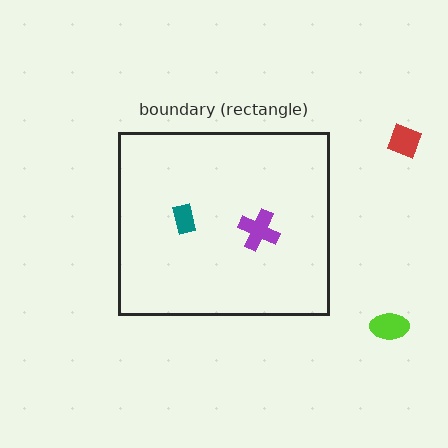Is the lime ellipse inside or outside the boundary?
Outside.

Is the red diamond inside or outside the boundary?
Outside.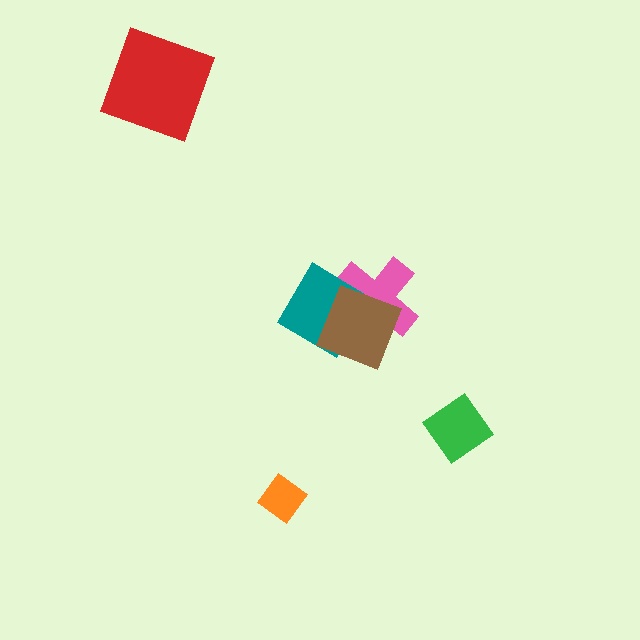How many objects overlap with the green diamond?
0 objects overlap with the green diamond.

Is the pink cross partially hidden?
Yes, it is partially covered by another shape.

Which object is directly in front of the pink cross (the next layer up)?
The teal diamond is directly in front of the pink cross.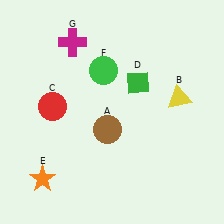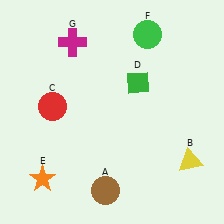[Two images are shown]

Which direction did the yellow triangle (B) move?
The yellow triangle (B) moved down.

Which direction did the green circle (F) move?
The green circle (F) moved right.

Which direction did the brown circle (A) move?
The brown circle (A) moved down.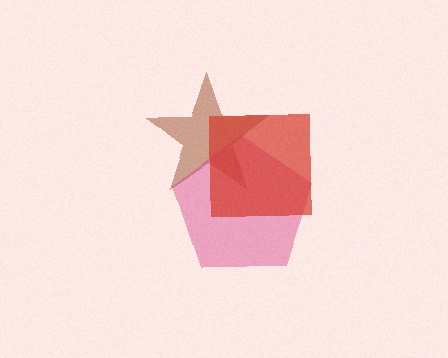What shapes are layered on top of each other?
The layered shapes are: a brown star, a magenta pentagon, a red square.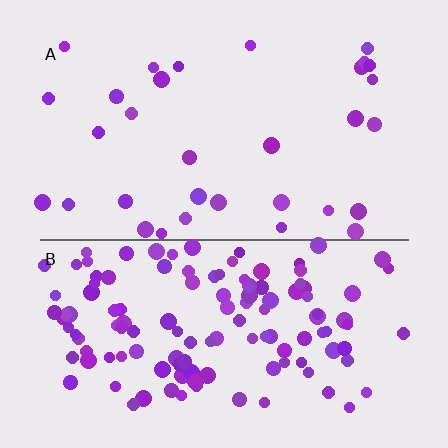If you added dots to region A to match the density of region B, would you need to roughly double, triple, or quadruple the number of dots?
Approximately quadruple.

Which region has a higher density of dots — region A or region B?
B (the bottom).